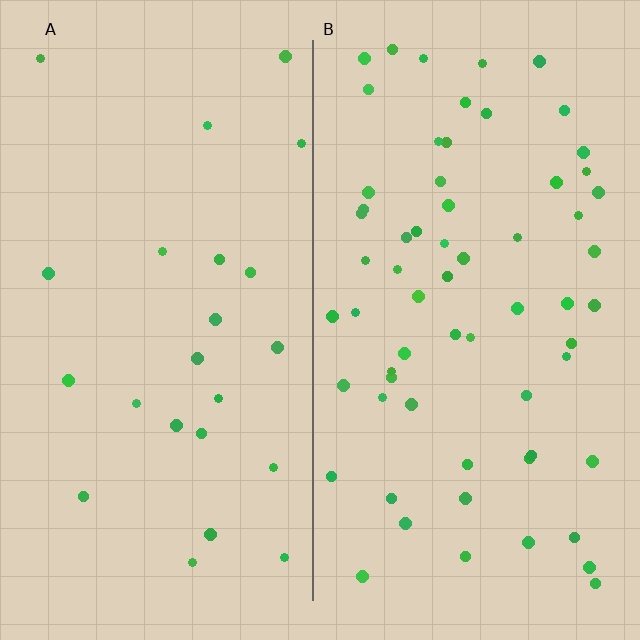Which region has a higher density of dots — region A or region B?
B (the right).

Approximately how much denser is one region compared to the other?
Approximately 2.8× — region B over region A.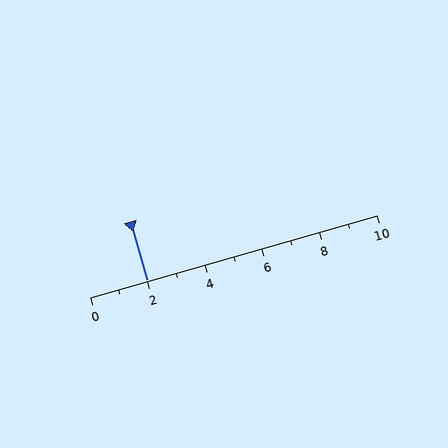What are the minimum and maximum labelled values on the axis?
The axis runs from 0 to 10.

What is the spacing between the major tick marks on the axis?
The major ticks are spaced 2 apart.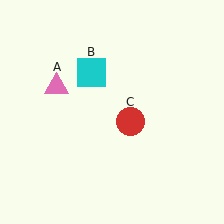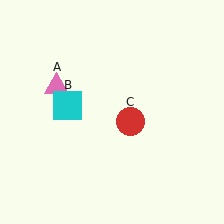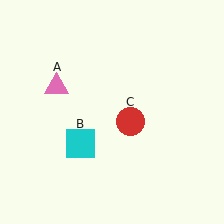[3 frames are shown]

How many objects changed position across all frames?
1 object changed position: cyan square (object B).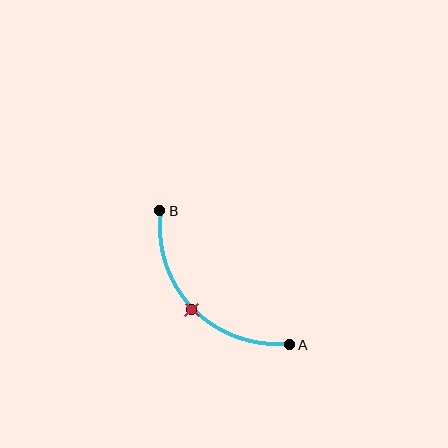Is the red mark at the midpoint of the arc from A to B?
Yes. The red mark lies on the arc at equal arc-length from both A and B — it is the arc midpoint.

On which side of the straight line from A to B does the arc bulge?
The arc bulges below and to the left of the straight line connecting A and B.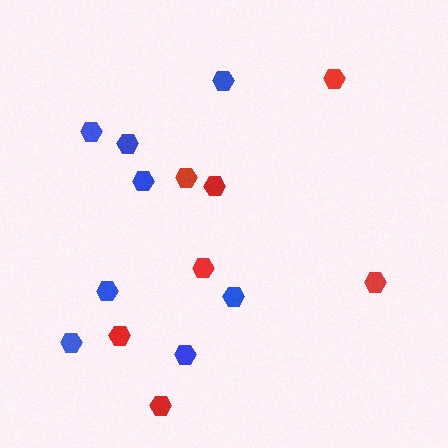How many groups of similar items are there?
There are 2 groups: one group of red hexagons (7) and one group of blue hexagons (8).